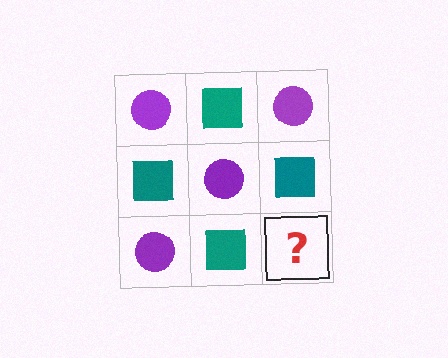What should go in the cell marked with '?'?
The missing cell should contain a purple circle.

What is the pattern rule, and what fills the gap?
The rule is that it alternates purple circle and teal square in a checkerboard pattern. The gap should be filled with a purple circle.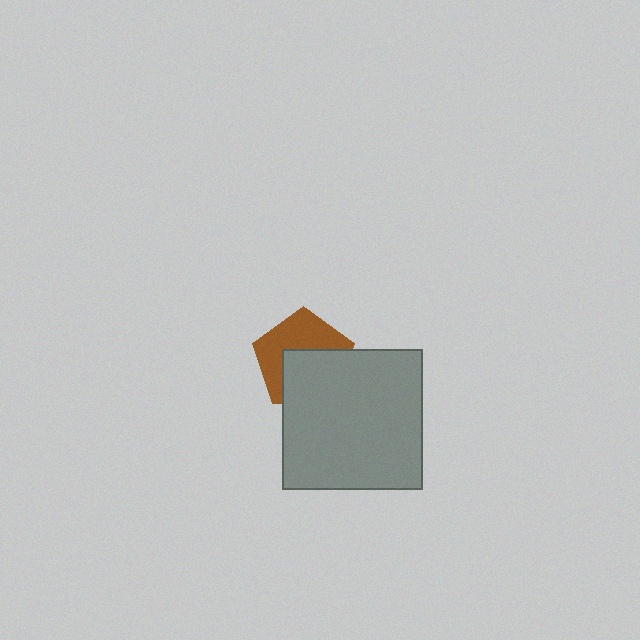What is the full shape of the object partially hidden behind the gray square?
The partially hidden object is a brown pentagon.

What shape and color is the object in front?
The object in front is a gray square.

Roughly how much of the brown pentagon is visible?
About half of it is visible (roughly 51%).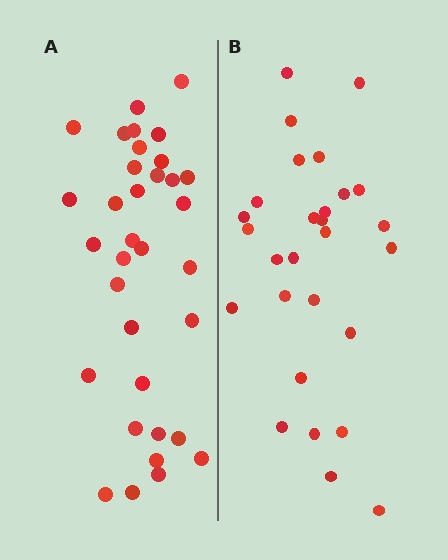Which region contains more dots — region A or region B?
Region A (the left region) has more dots.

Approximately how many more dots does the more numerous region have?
Region A has about 6 more dots than region B.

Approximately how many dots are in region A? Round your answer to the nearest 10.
About 30 dots. (The exact count is 34, which rounds to 30.)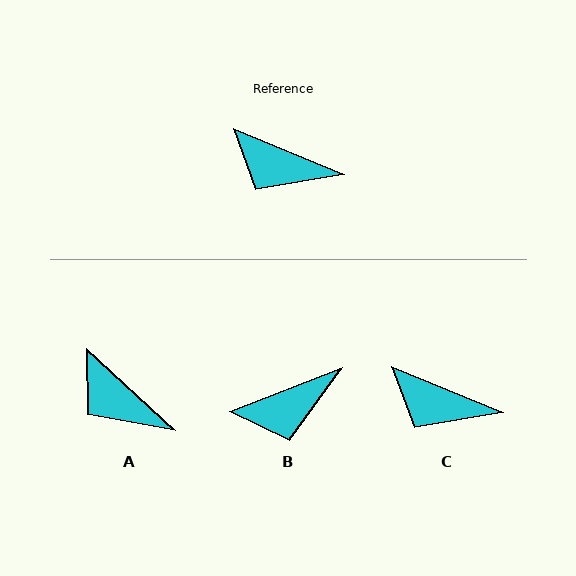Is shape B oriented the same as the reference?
No, it is off by about 44 degrees.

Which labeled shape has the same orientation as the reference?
C.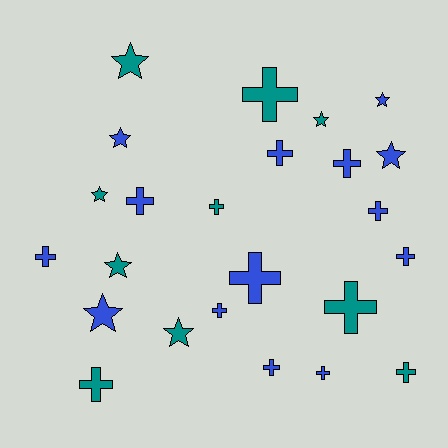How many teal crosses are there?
There are 5 teal crosses.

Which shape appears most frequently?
Cross, with 15 objects.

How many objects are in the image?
There are 24 objects.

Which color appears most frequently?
Blue, with 14 objects.